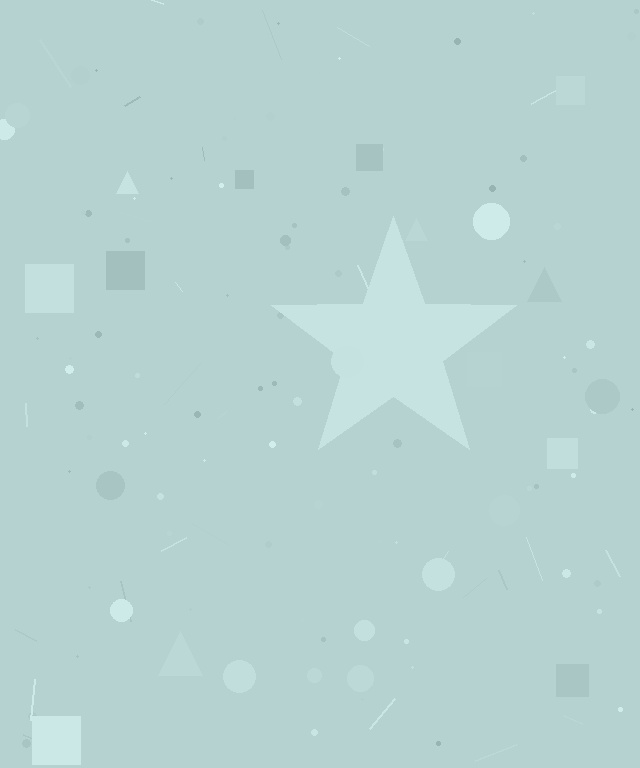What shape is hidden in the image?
A star is hidden in the image.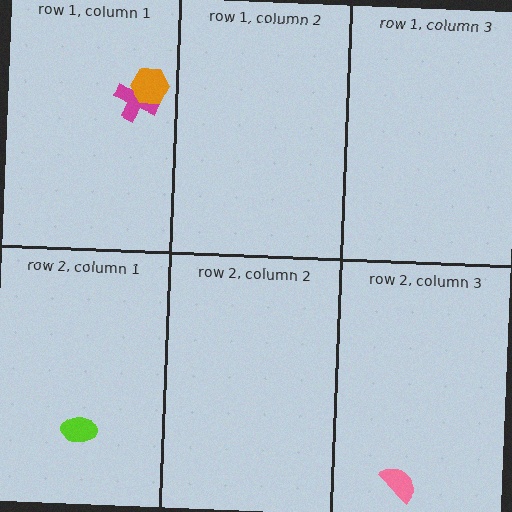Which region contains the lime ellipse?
The row 2, column 1 region.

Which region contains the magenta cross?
The row 1, column 1 region.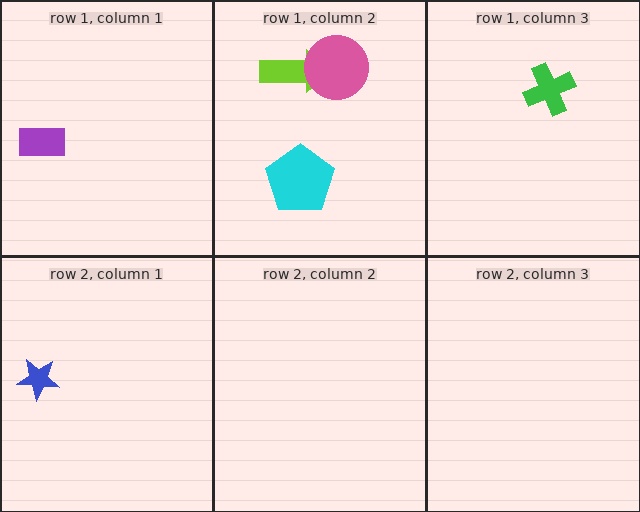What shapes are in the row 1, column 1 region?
The purple rectangle.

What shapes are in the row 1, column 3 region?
The green cross.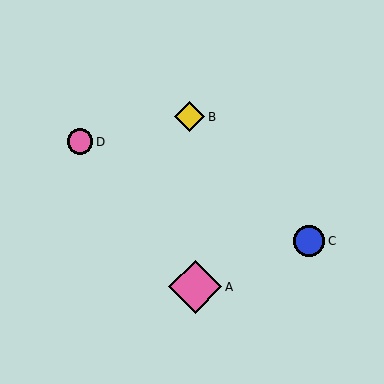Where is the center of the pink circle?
The center of the pink circle is at (80, 142).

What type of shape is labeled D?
Shape D is a pink circle.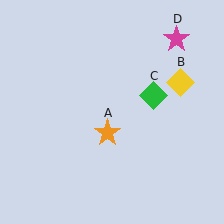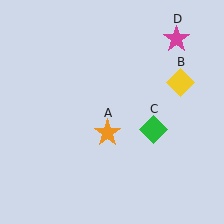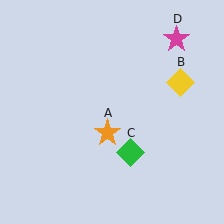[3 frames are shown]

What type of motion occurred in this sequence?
The green diamond (object C) rotated clockwise around the center of the scene.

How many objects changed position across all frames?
1 object changed position: green diamond (object C).